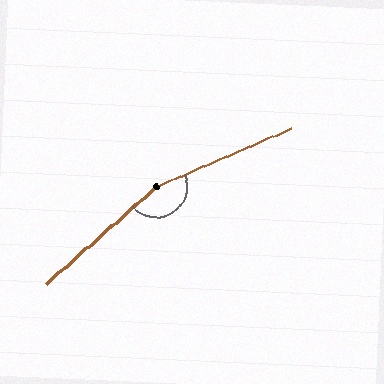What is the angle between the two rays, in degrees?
Approximately 161 degrees.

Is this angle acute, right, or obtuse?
It is obtuse.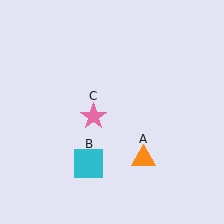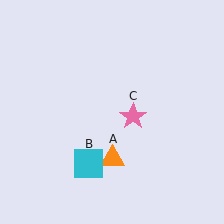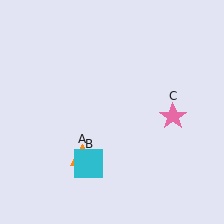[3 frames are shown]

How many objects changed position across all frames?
2 objects changed position: orange triangle (object A), pink star (object C).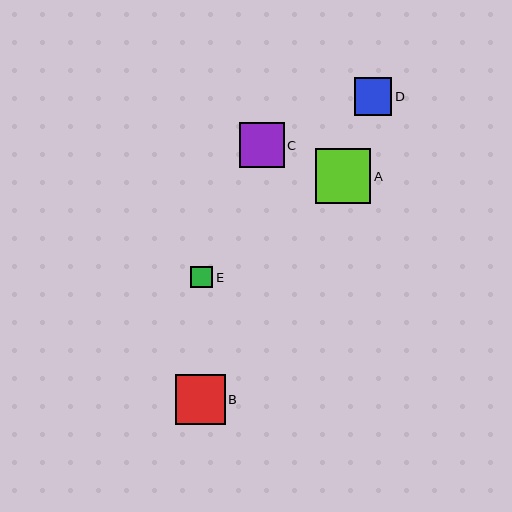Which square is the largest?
Square A is the largest with a size of approximately 55 pixels.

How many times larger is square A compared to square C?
Square A is approximately 1.2 times the size of square C.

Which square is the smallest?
Square E is the smallest with a size of approximately 22 pixels.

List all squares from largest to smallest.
From largest to smallest: A, B, C, D, E.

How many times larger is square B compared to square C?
Square B is approximately 1.1 times the size of square C.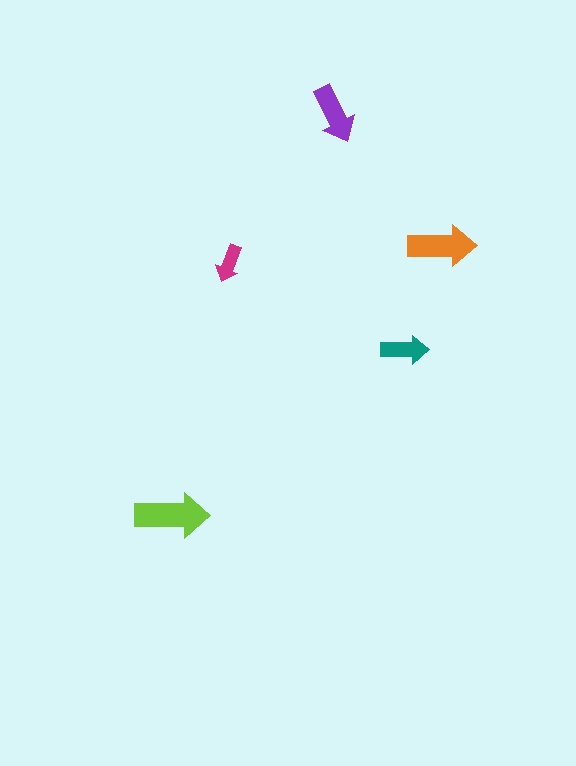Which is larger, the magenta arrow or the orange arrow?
The orange one.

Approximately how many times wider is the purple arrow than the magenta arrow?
About 1.5 times wider.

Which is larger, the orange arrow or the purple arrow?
The orange one.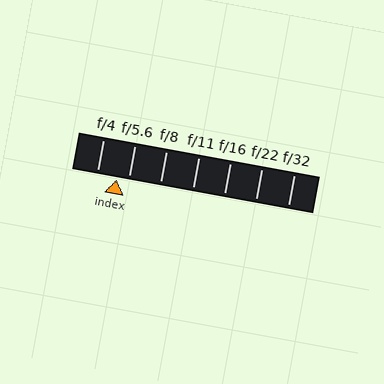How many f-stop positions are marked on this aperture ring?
There are 7 f-stop positions marked.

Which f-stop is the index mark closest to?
The index mark is closest to f/5.6.